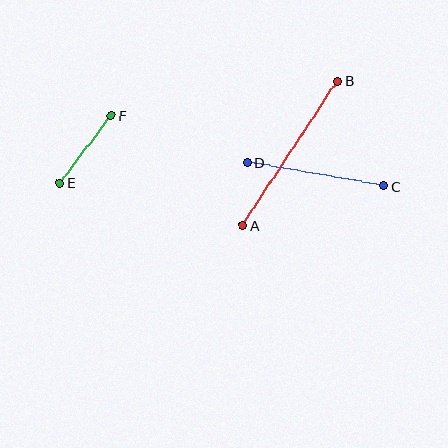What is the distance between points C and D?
The distance is approximately 139 pixels.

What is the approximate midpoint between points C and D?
The midpoint is at approximately (316, 174) pixels.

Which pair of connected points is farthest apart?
Points A and B are farthest apart.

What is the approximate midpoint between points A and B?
The midpoint is at approximately (290, 153) pixels.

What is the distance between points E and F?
The distance is approximately 85 pixels.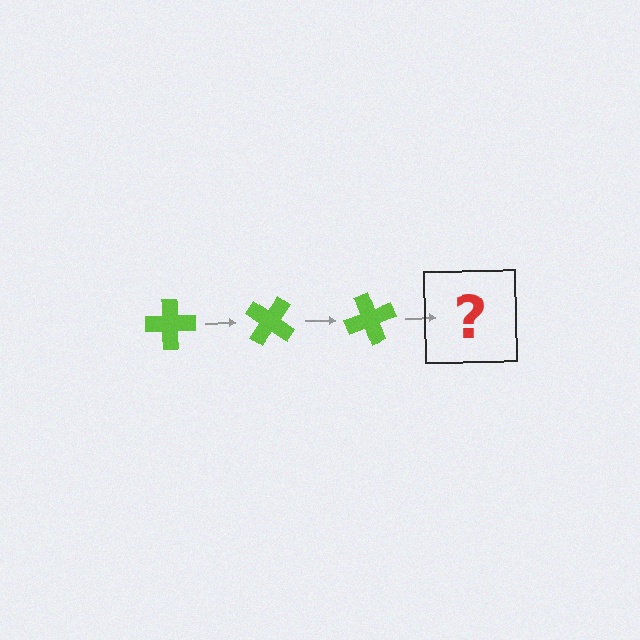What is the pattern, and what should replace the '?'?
The pattern is that the cross rotates 35 degrees each step. The '?' should be a lime cross rotated 105 degrees.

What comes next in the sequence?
The next element should be a lime cross rotated 105 degrees.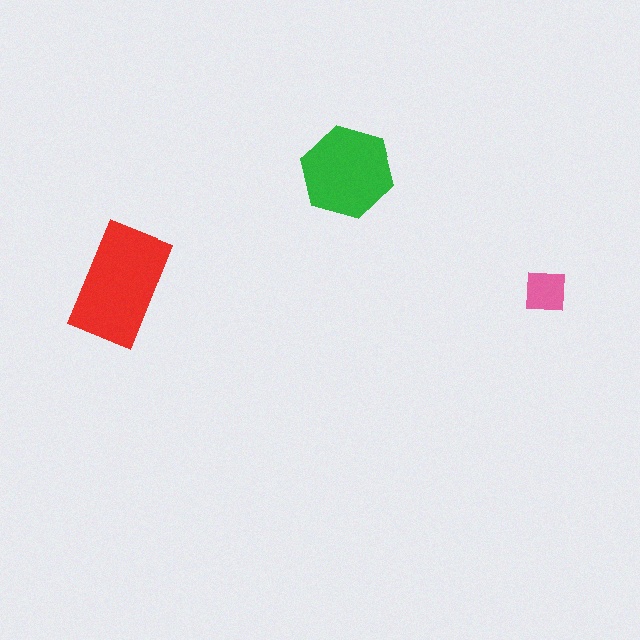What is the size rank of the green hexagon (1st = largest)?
2nd.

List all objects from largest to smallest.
The red rectangle, the green hexagon, the pink square.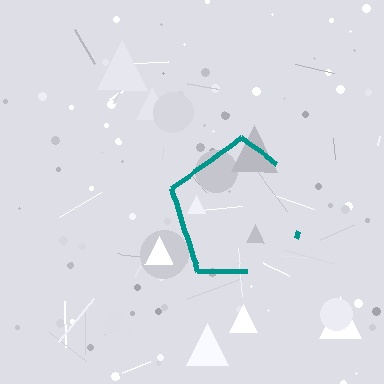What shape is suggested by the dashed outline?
The dashed outline suggests a pentagon.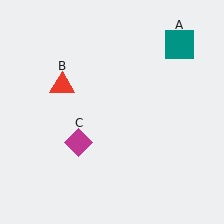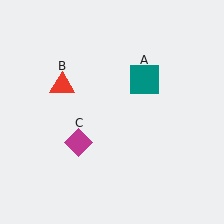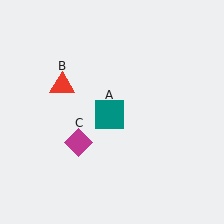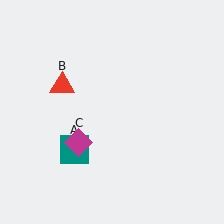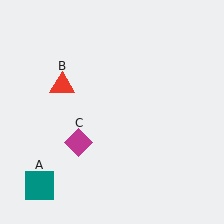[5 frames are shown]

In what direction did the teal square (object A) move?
The teal square (object A) moved down and to the left.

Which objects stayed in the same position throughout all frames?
Red triangle (object B) and magenta diamond (object C) remained stationary.